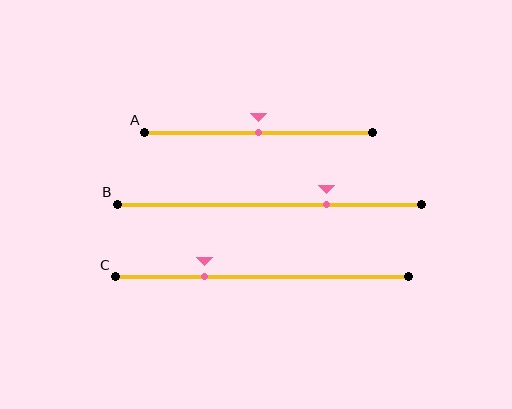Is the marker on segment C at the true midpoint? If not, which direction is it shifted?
No, the marker on segment C is shifted to the left by about 20% of the segment length.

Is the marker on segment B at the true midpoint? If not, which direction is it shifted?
No, the marker on segment B is shifted to the right by about 19% of the segment length.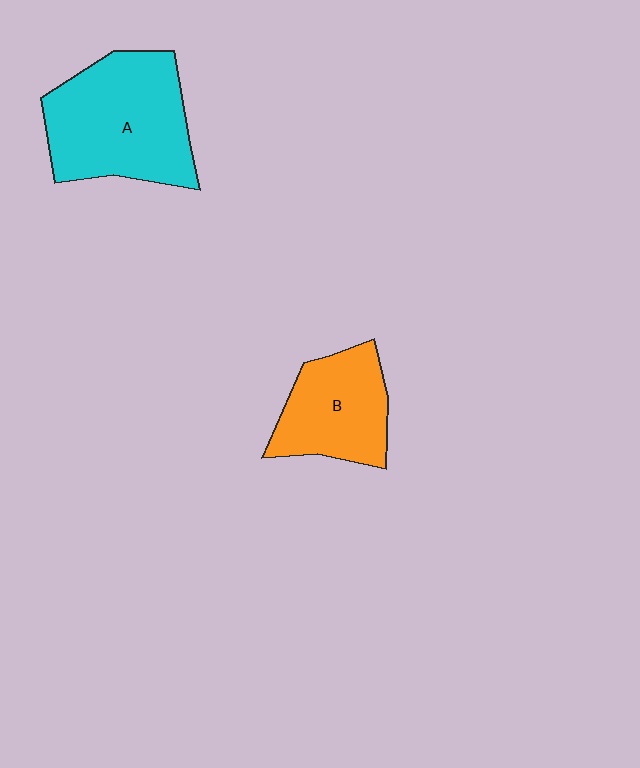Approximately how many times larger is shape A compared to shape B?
Approximately 1.5 times.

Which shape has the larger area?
Shape A (cyan).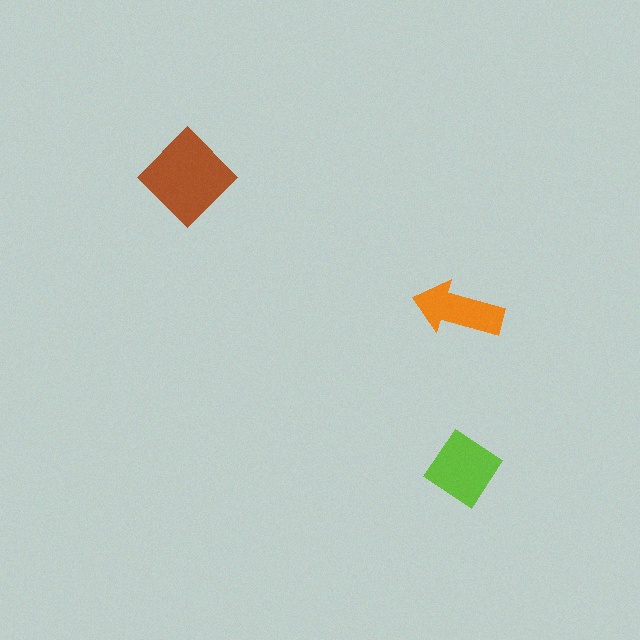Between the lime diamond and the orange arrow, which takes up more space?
The lime diamond.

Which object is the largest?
The brown diamond.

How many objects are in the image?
There are 3 objects in the image.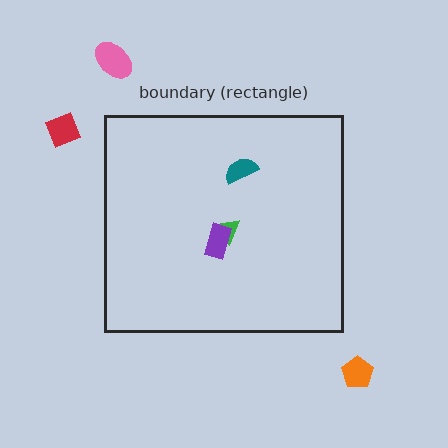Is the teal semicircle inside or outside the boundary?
Inside.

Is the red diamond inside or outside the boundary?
Outside.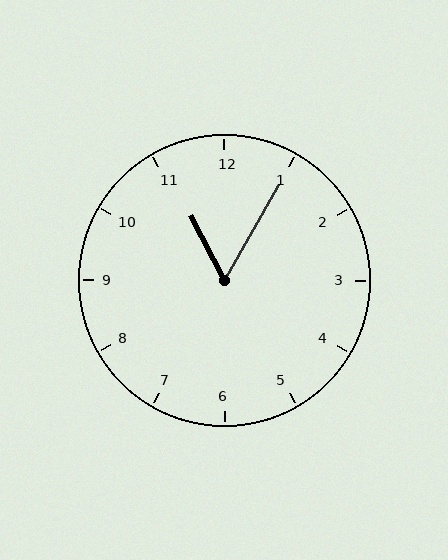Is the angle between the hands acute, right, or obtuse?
It is acute.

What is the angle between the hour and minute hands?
Approximately 58 degrees.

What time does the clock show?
11:05.